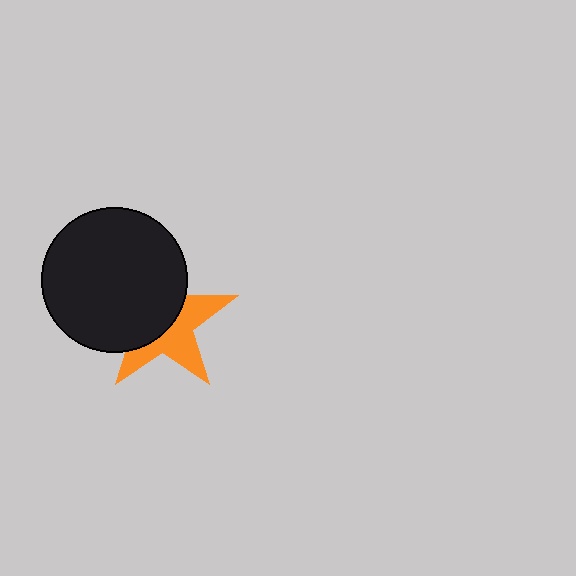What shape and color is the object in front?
The object in front is a black circle.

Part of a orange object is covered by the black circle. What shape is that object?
It is a star.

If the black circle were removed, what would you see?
You would see the complete orange star.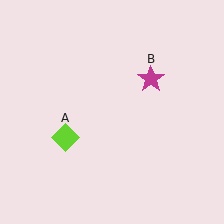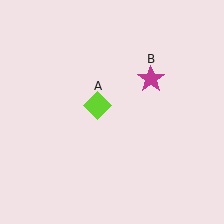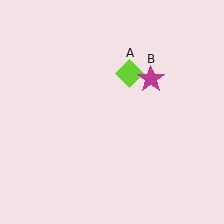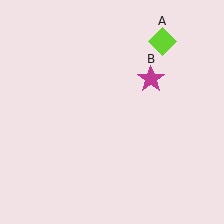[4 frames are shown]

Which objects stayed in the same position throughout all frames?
Magenta star (object B) remained stationary.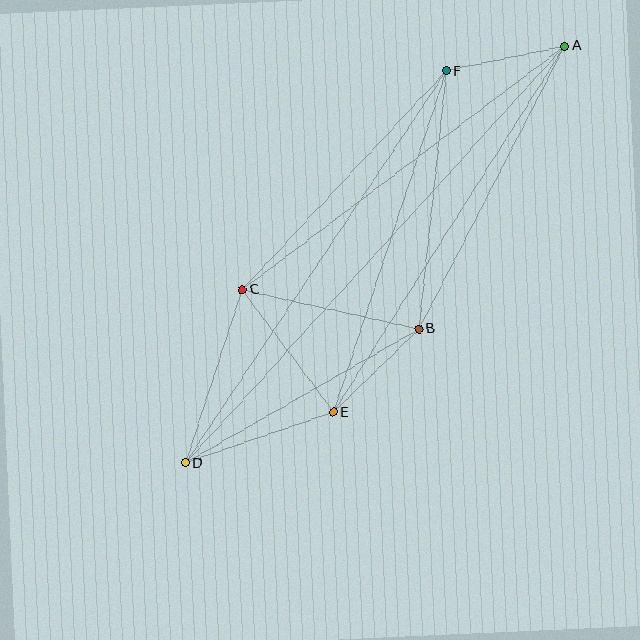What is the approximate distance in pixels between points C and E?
The distance between C and E is approximately 152 pixels.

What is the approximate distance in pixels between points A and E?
The distance between A and E is approximately 433 pixels.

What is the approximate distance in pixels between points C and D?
The distance between C and D is approximately 182 pixels.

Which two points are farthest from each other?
Points A and D are farthest from each other.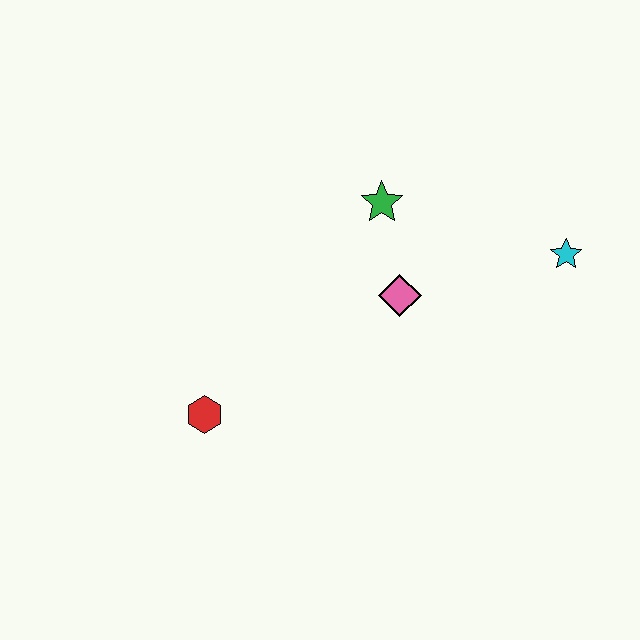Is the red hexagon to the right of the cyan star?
No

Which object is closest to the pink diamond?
The green star is closest to the pink diamond.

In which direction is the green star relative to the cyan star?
The green star is to the left of the cyan star.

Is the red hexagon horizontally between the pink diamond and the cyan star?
No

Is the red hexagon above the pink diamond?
No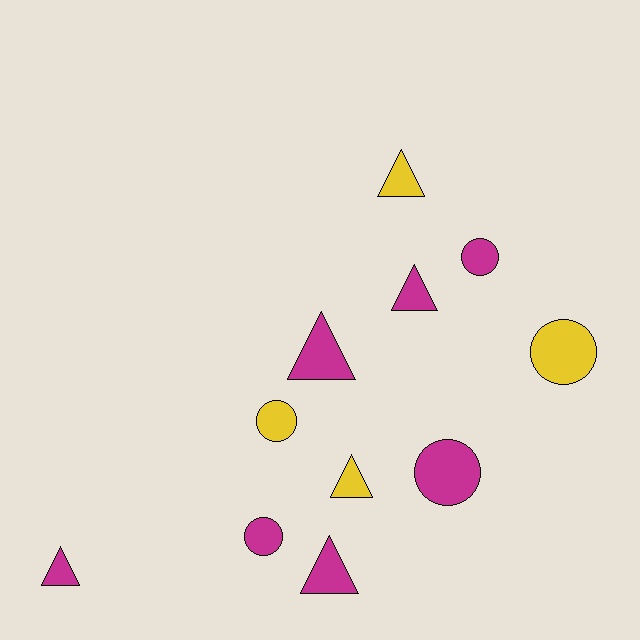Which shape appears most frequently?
Triangle, with 6 objects.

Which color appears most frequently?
Magenta, with 7 objects.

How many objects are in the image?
There are 11 objects.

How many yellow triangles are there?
There are 2 yellow triangles.